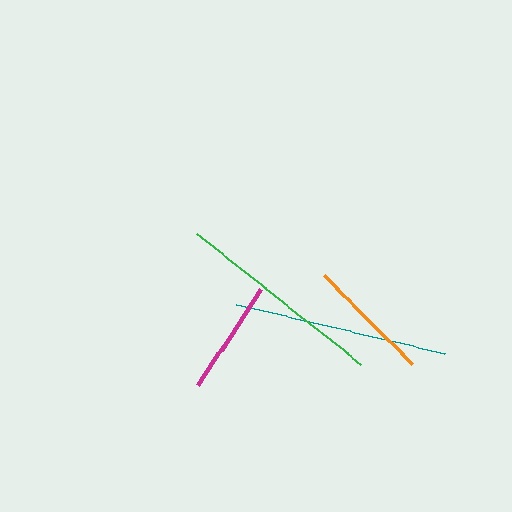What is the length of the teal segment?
The teal segment is approximately 215 pixels long.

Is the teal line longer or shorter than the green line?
The teal line is longer than the green line.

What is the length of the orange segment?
The orange segment is approximately 126 pixels long.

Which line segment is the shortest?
The magenta line is the shortest at approximately 115 pixels.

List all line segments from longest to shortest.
From longest to shortest: teal, green, orange, magenta.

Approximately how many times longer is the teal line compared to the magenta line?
The teal line is approximately 1.9 times the length of the magenta line.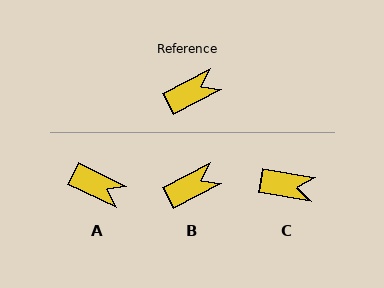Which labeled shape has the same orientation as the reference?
B.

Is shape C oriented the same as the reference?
No, it is off by about 37 degrees.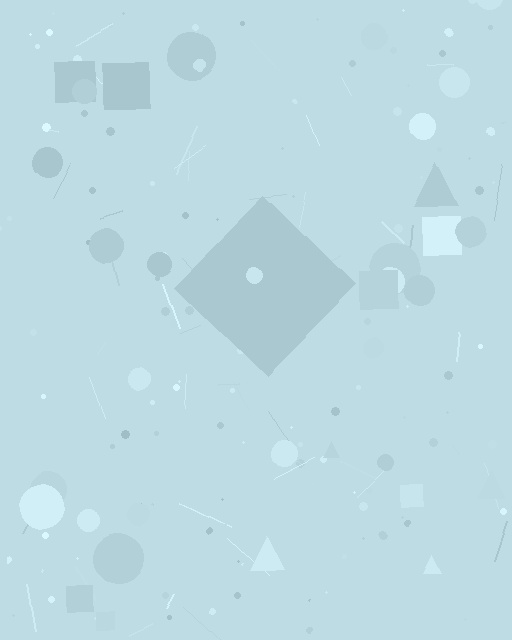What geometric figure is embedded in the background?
A diamond is embedded in the background.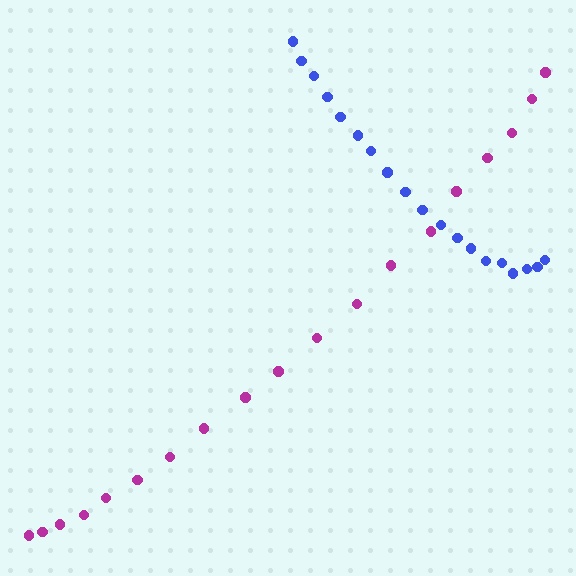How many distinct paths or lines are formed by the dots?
There are 2 distinct paths.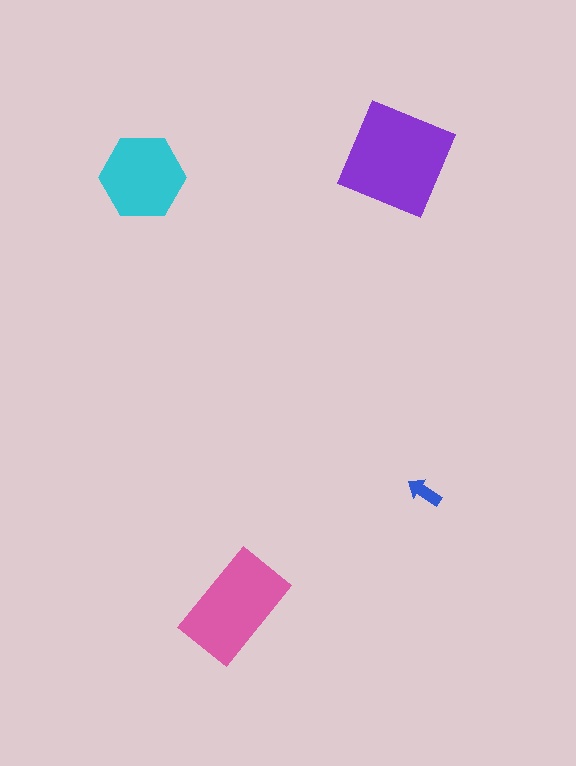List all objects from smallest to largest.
The blue arrow, the cyan hexagon, the pink rectangle, the purple square.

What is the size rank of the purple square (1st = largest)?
1st.